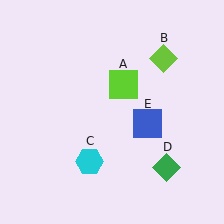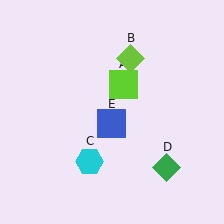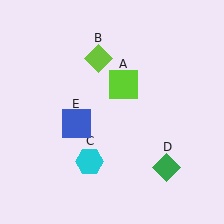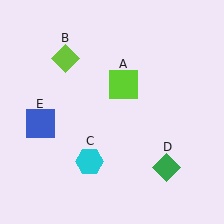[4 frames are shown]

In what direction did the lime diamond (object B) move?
The lime diamond (object B) moved left.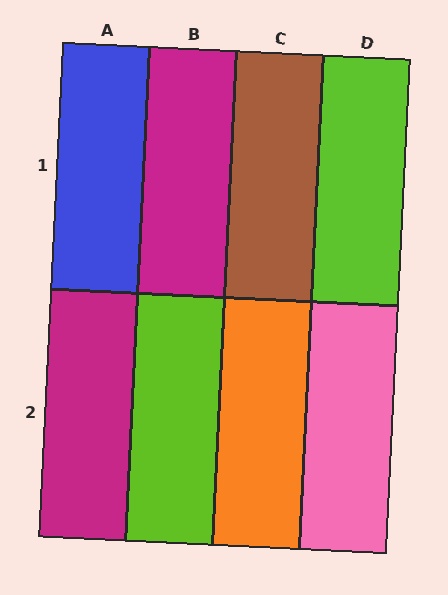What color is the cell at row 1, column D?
Lime.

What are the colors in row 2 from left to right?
Magenta, lime, orange, pink.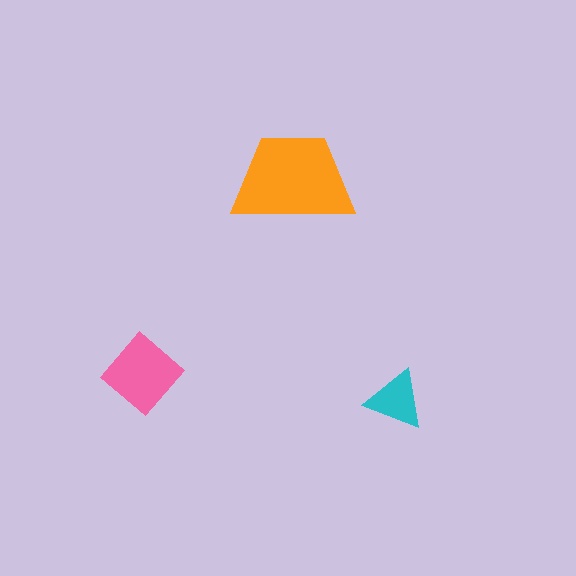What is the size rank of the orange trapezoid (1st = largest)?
1st.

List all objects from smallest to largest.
The cyan triangle, the pink diamond, the orange trapezoid.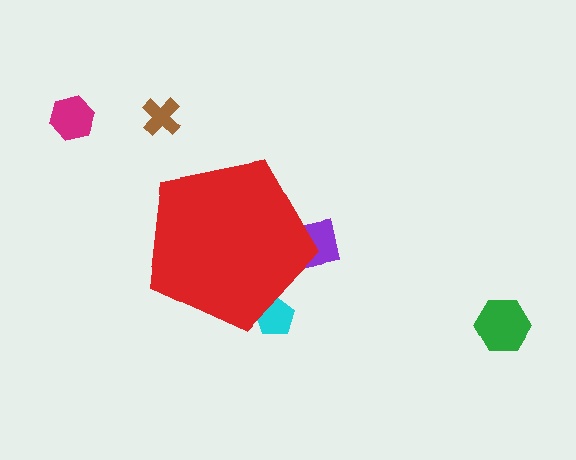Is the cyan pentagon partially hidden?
Yes, the cyan pentagon is partially hidden behind the red pentagon.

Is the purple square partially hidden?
Yes, the purple square is partially hidden behind the red pentagon.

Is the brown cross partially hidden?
No, the brown cross is fully visible.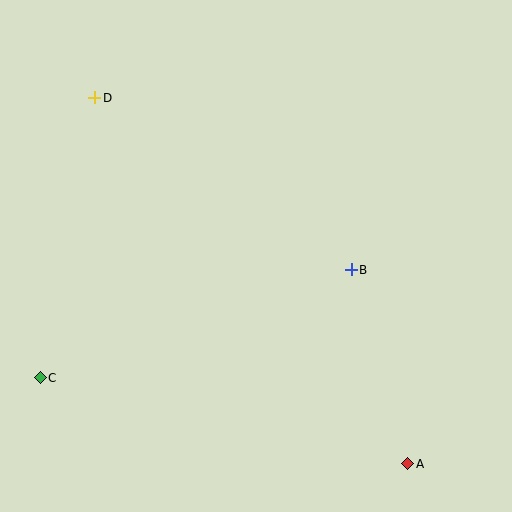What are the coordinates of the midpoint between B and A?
The midpoint between B and A is at (380, 367).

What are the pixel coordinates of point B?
Point B is at (351, 270).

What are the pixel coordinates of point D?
Point D is at (95, 98).